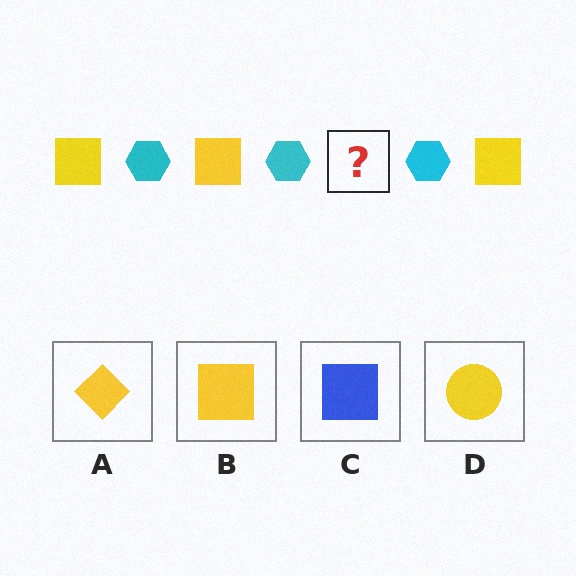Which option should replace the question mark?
Option B.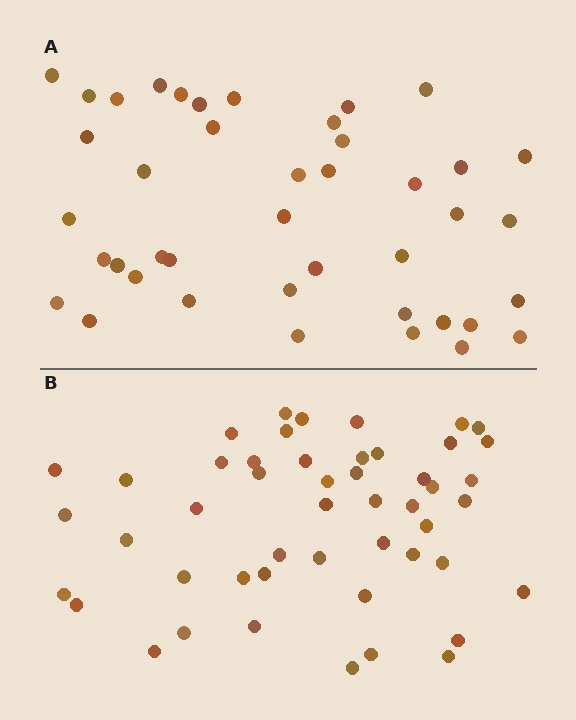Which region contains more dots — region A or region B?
Region B (the bottom region) has more dots.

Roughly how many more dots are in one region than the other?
Region B has roughly 8 or so more dots than region A.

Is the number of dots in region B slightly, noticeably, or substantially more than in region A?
Region B has only slightly more — the two regions are fairly close. The ratio is roughly 1.2 to 1.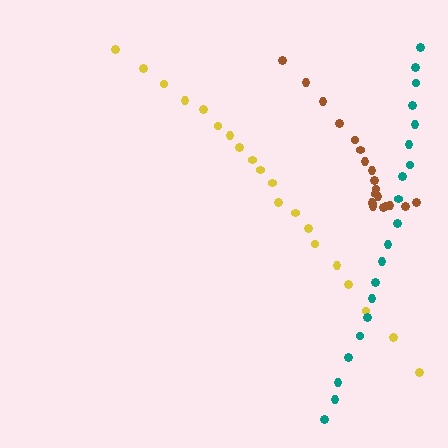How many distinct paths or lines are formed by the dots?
There are 3 distinct paths.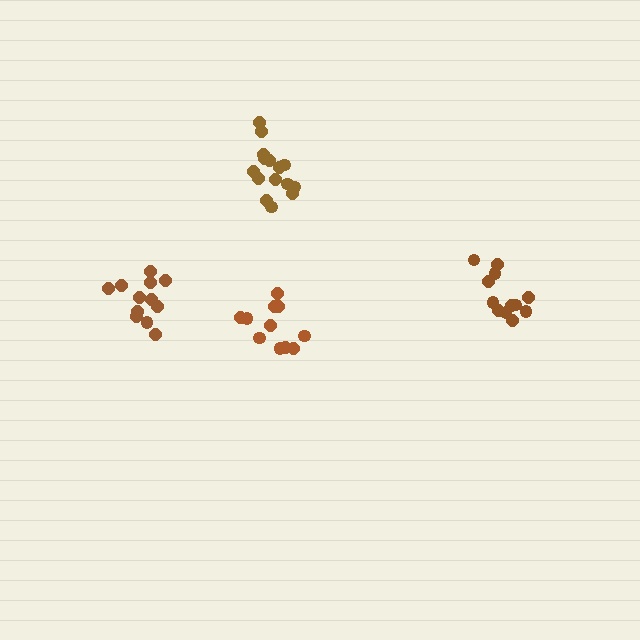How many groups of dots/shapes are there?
There are 4 groups.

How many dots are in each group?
Group 1: 12 dots, Group 2: 11 dots, Group 3: 15 dots, Group 4: 12 dots (50 total).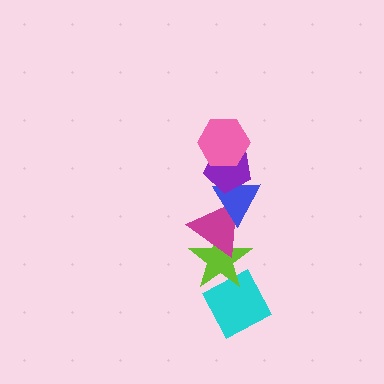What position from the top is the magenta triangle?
The magenta triangle is 4th from the top.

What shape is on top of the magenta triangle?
The blue triangle is on top of the magenta triangle.